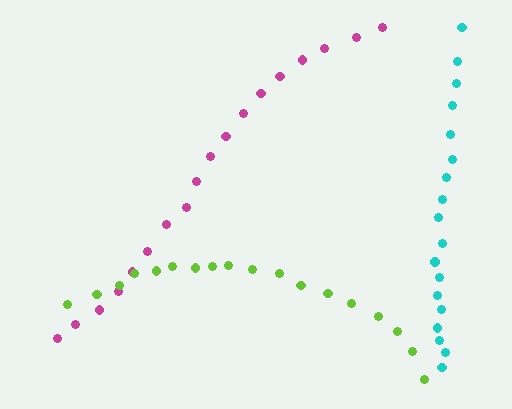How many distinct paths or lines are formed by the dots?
There are 3 distinct paths.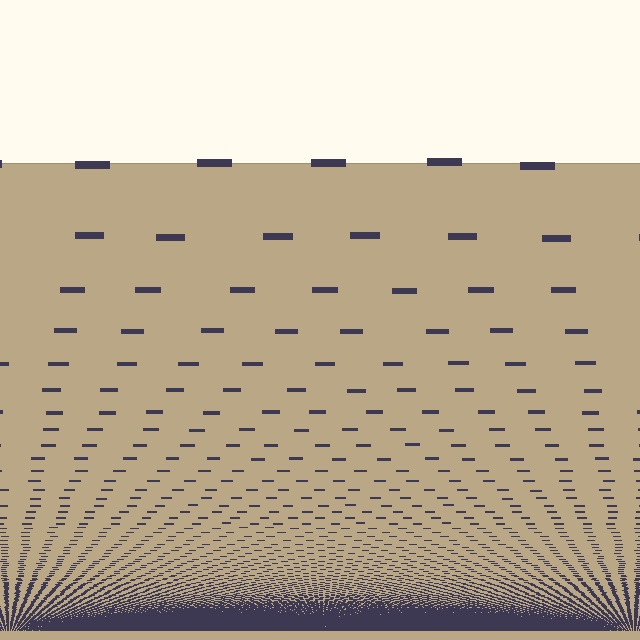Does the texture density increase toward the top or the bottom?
Density increases toward the bottom.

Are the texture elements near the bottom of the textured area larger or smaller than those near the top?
Smaller. The gradient is inverted — elements near the bottom are smaller and denser.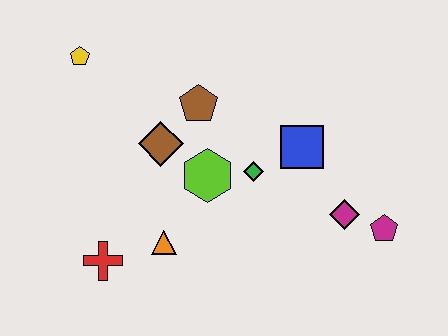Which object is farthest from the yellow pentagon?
The magenta pentagon is farthest from the yellow pentagon.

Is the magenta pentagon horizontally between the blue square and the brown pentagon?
No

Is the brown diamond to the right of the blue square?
No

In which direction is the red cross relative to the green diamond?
The red cross is to the left of the green diamond.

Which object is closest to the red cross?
The orange triangle is closest to the red cross.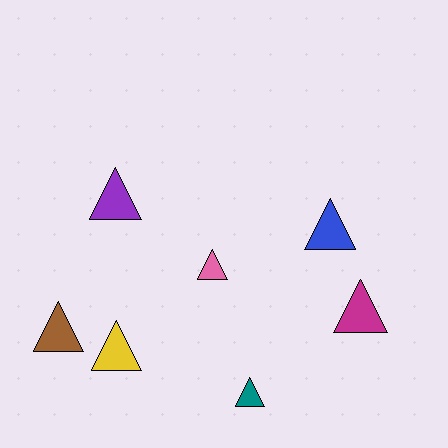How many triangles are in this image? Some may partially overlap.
There are 7 triangles.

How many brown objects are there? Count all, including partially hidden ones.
There is 1 brown object.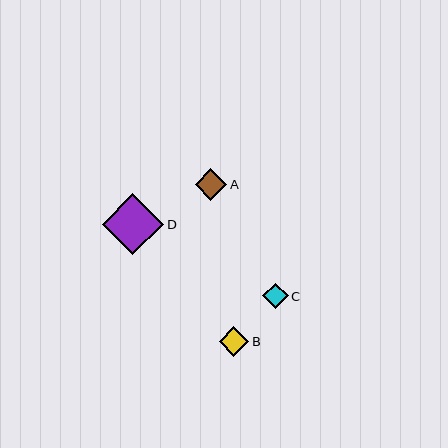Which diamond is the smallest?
Diamond C is the smallest with a size of approximately 25 pixels.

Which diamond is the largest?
Diamond D is the largest with a size of approximately 61 pixels.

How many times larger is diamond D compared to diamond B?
Diamond D is approximately 2.1 times the size of diamond B.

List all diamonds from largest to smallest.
From largest to smallest: D, A, B, C.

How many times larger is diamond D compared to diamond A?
Diamond D is approximately 1.9 times the size of diamond A.